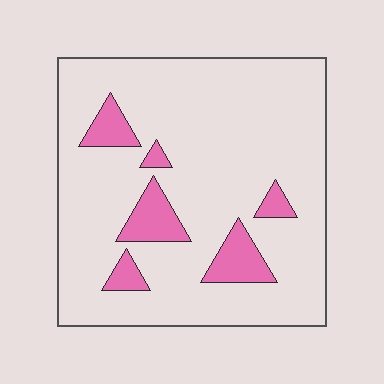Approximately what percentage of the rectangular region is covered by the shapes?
Approximately 15%.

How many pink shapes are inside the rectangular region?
6.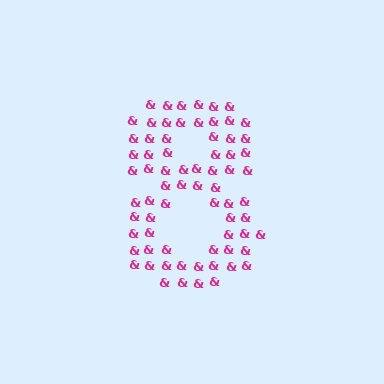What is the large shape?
The large shape is the digit 8.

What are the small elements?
The small elements are ampersands.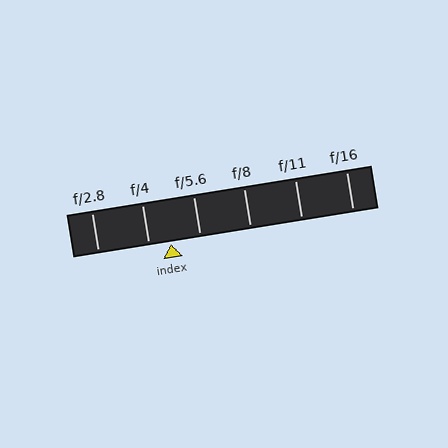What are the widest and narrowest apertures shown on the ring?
The widest aperture shown is f/2.8 and the narrowest is f/16.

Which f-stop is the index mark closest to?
The index mark is closest to f/4.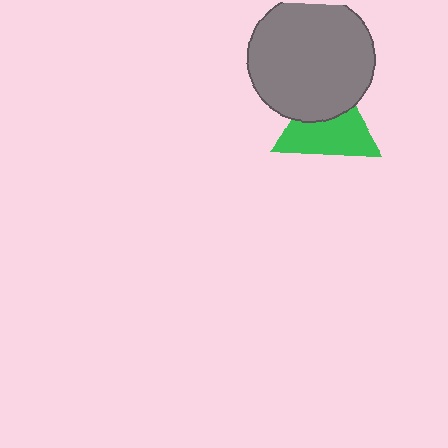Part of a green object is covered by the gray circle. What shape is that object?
It is a triangle.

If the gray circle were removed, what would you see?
You would see the complete green triangle.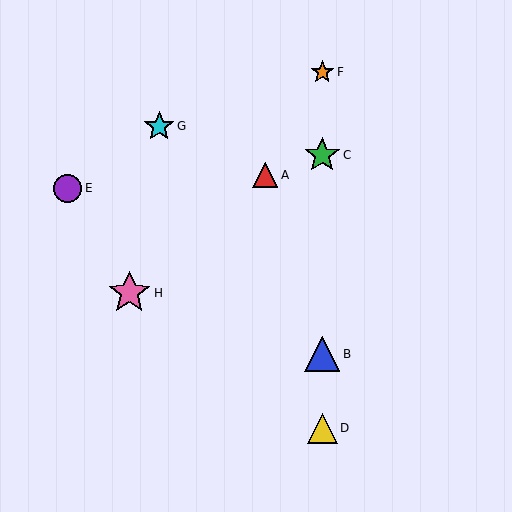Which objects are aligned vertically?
Objects B, C, D, F are aligned vertically.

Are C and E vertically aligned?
No, C is at x≈322 and E is at x≈68.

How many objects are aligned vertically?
4 objects (B, C, D, F) are aligned vertically.